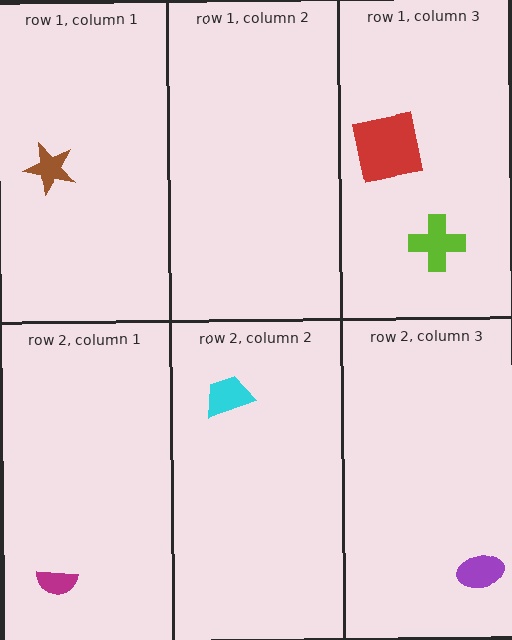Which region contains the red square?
The row 1, column 3 region.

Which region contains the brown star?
The row 1, column 1 region.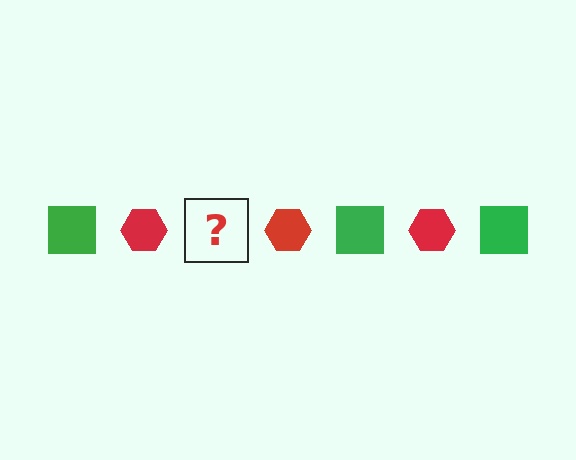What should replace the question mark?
The question mark should be replaced with a green square.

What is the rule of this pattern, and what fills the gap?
The rule is that the pattern alternates between green square and red hexagon. The gap should be filled with a green square.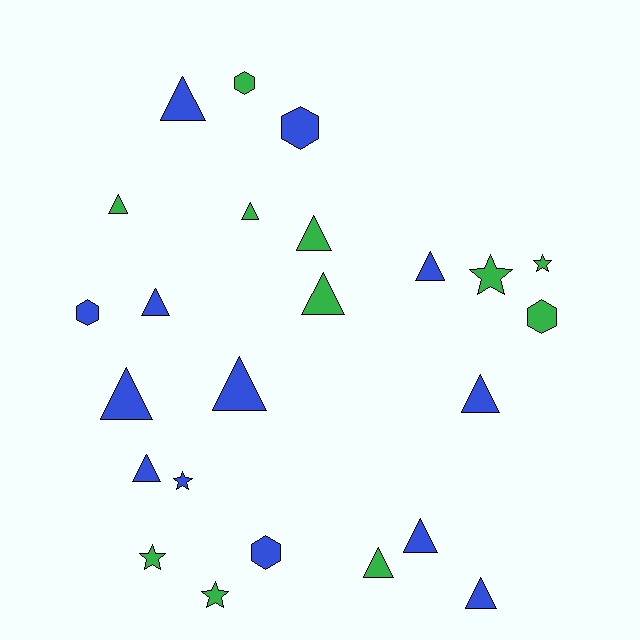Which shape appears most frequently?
Triangle, with 14 objects.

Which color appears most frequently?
Blue, with 13 objects.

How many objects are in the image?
There are 24 objects.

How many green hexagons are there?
There are 2 green hexagons.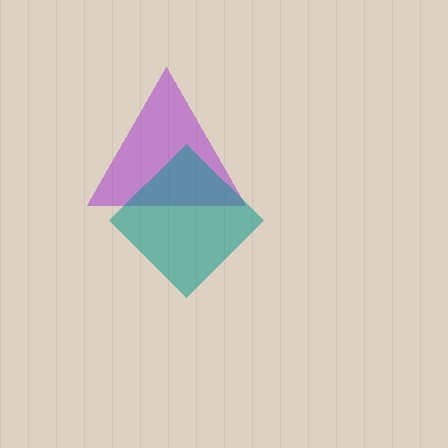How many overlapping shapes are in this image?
There are 2 overlapping shapes in the image.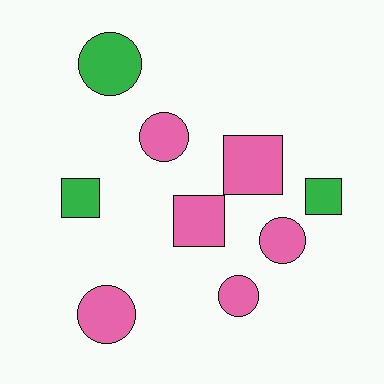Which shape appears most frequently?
Circle, with 5 objects.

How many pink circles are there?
There are 4 pink circles.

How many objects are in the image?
There are 9 objects.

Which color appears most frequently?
Pink, with 6 objects.